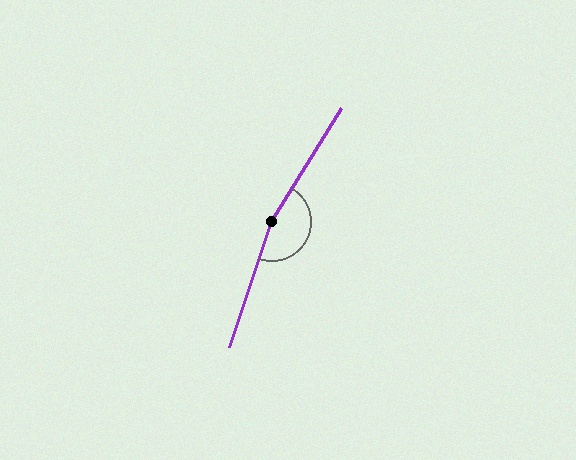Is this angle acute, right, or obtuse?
It is obtuse.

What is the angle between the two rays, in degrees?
Approximately 167 degrees.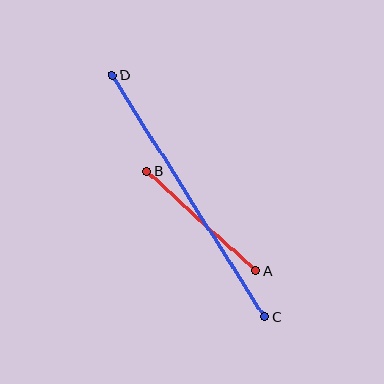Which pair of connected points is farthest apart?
Points C and D are farthest apart.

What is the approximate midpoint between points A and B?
The midpoint is at approximately (201, 221) pixels.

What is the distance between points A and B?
The distance is approximately 148 pixels.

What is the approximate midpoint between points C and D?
The midpoint is at approximately (188, 196) pixels.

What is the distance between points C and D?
The distance is approximately 286 pixels.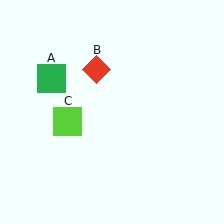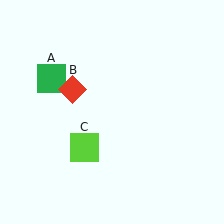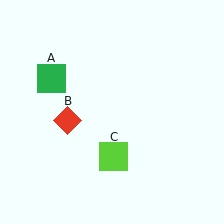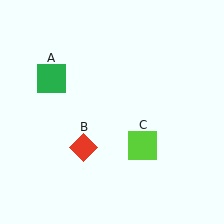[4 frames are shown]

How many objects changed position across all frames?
2 objects changed position: red diamond (object B), lime square (object C).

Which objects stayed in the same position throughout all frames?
Green square (object A) remained stationary.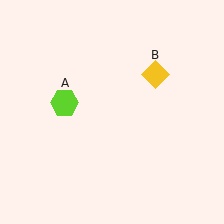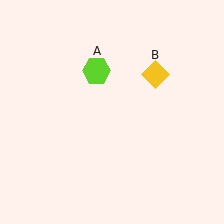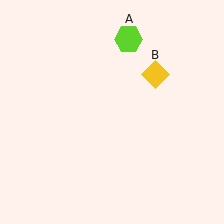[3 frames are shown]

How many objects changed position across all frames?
1 object changed position: lime hexagon (object A).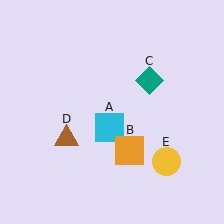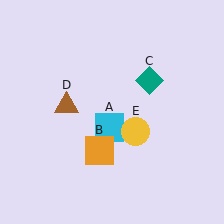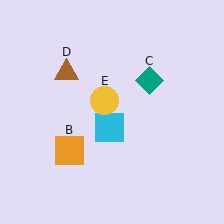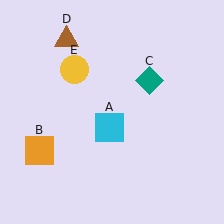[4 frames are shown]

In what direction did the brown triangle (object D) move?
The brown triangle (object D) moved up.